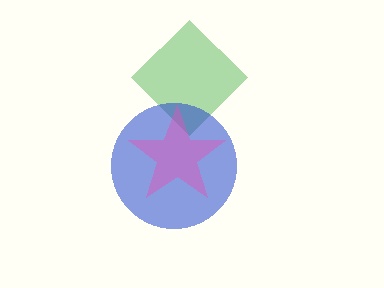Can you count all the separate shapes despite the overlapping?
Yes, there are 3 separate shapes.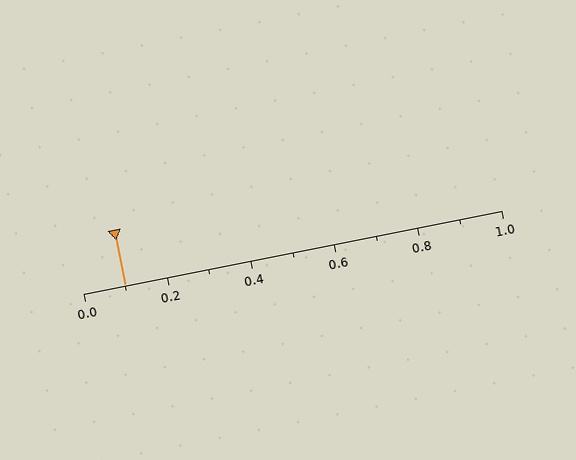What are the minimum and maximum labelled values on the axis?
The axis runs from 0.0 to 1.0.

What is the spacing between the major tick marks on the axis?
The major ticks are spaced 0.2 apart.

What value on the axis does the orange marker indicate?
The marker indicates approximately 0.1.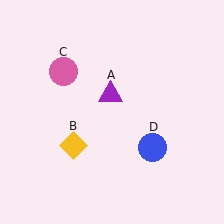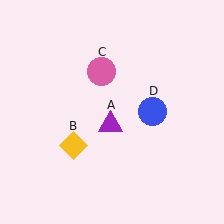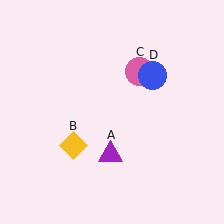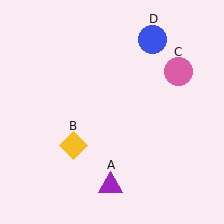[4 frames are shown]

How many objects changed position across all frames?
3 objects changed position: purple triangle (object A), pink circle (object C), blue circle (object D).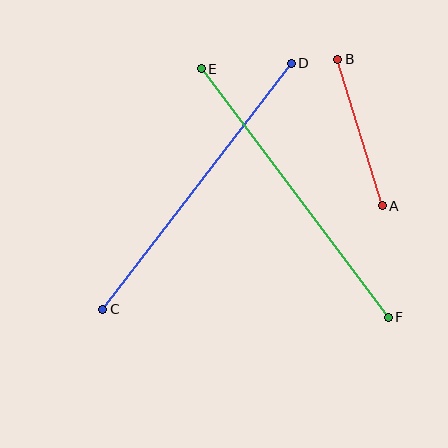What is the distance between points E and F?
The distance is approximately 311 pixels.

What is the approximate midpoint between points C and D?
The midpoint is at approximately (197, 186) pixels.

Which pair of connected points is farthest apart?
Points E and F are farthest apart.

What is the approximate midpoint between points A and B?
The midpoint is at approximately (360, 132) pixels.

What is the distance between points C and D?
The distance is approximately 310 pixels.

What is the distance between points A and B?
The distance is approximately 153 pixels.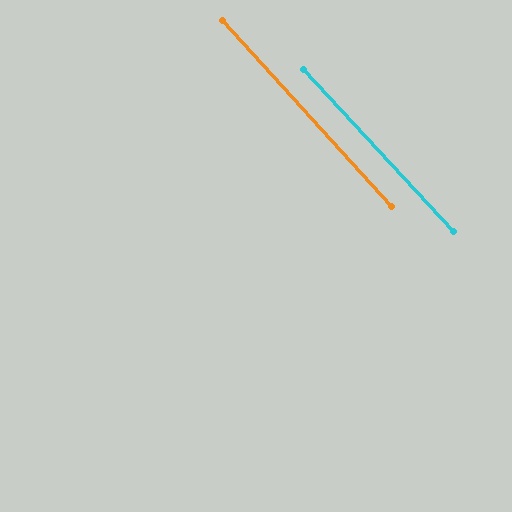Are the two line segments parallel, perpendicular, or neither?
Parallel — their directions differ by only 0.7°.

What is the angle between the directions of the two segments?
Approximately 1 degree.